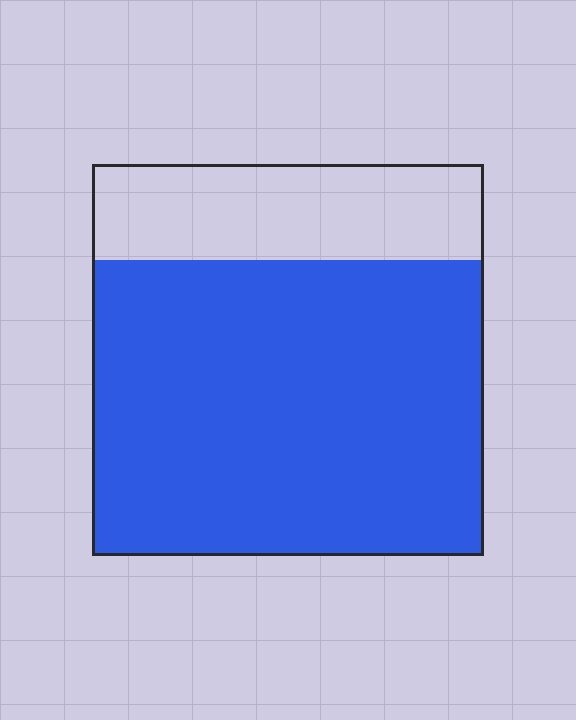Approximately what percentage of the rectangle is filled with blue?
Approximately 75%.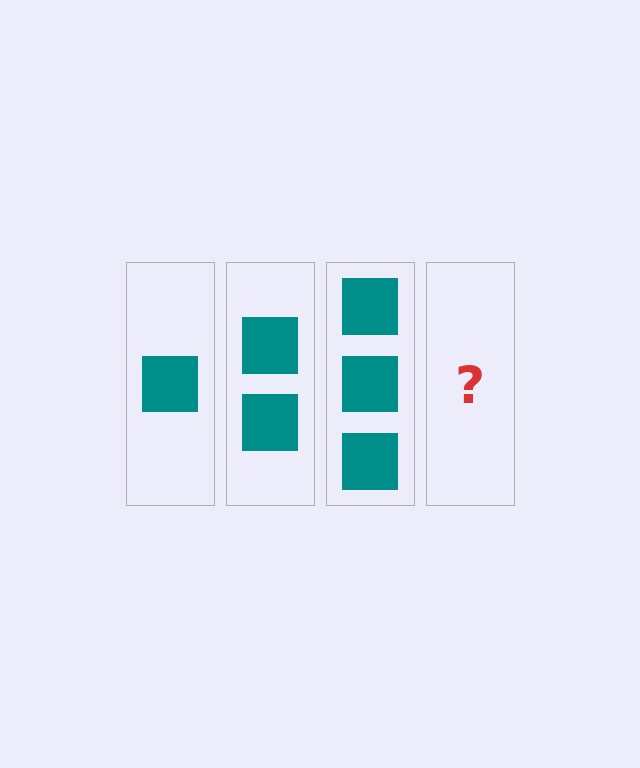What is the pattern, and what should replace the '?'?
The pattern is that each step adds one more square. The '?' should be 4 squares.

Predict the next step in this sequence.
The next step is 4 squares.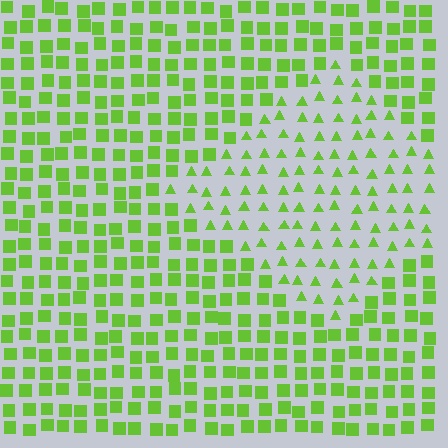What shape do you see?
I see a diamond.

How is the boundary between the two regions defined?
The boundary is defined by a change in element shape: triangles inside vs. squares outside. All elements share the same color and spacing.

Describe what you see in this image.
The image is filled with small lime elements arranged in a uniform grid. A diamond-shaped region contains triangles, while the surrounding area contains squares. The boundary is defined purely by the change in element shape.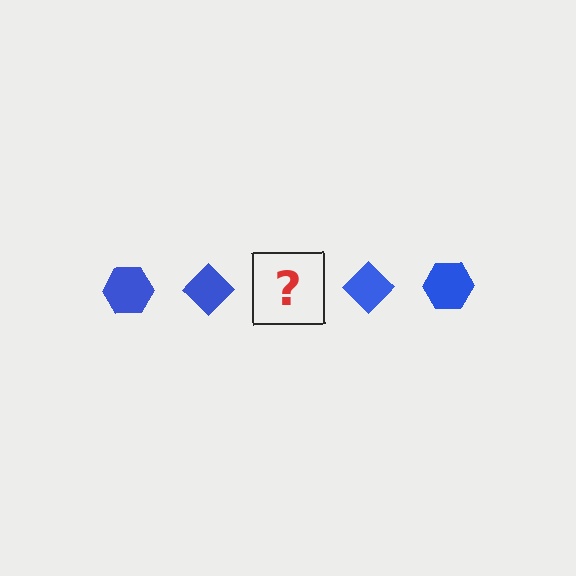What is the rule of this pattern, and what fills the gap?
The rule is that the pattern cycles through hexagon, diamond shapes in blue. The gap should be filled with a blue hexagon.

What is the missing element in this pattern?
The missing element is a blue hexagon.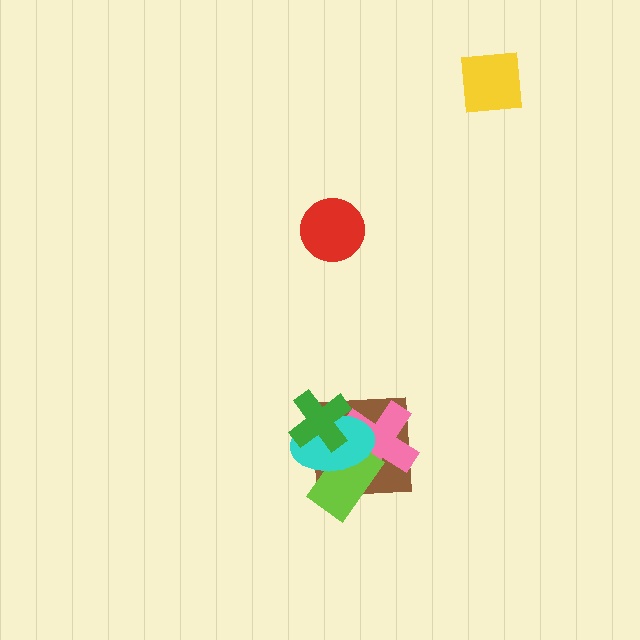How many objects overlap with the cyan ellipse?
4 objects overlap with the cyan ellipse.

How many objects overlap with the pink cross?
4 objects overlap with the pink cross.